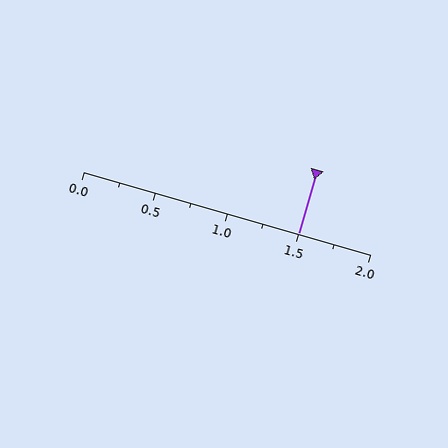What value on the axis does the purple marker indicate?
The marker indicates approximately 1.5.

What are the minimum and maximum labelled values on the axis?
The axis runs from 0.0 to 2.0.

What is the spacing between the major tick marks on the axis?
The major ticks are spaced 0.5 apart.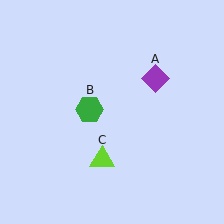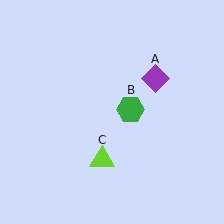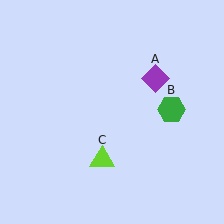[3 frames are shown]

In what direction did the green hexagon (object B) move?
The green hexagon (object B) moved right.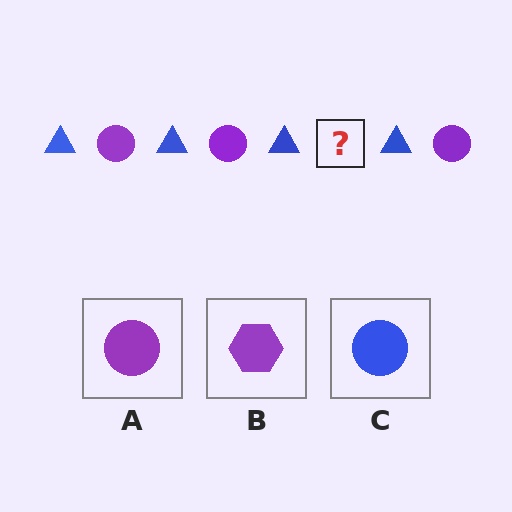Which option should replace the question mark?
Option A.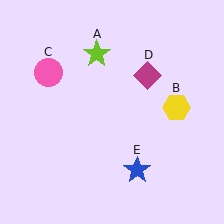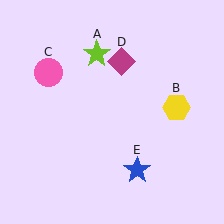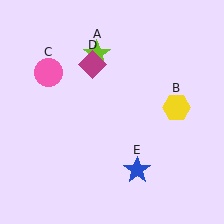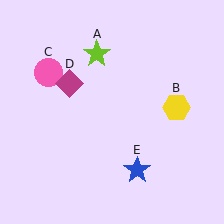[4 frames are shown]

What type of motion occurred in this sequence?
The magenta diamond (object D) rotated counterclockwise around the center of the scene.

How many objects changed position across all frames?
1 object changed position: magenta diamond (object D).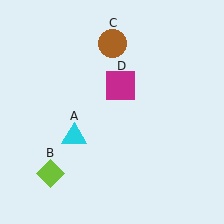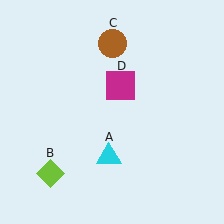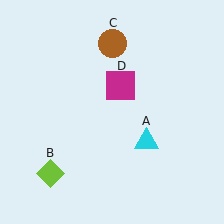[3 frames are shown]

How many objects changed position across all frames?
1 object changed position: cyan triangle (object A).